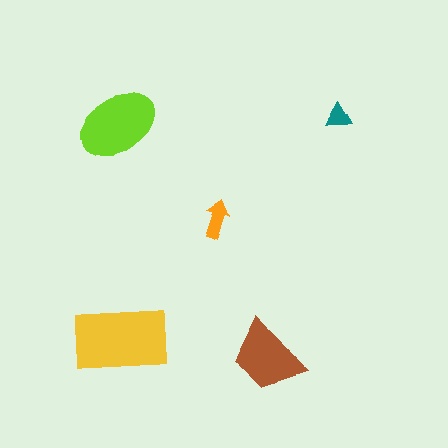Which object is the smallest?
The teal triangle.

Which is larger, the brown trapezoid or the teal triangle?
The brown trapezoid.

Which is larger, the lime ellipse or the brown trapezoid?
The lime ellipse.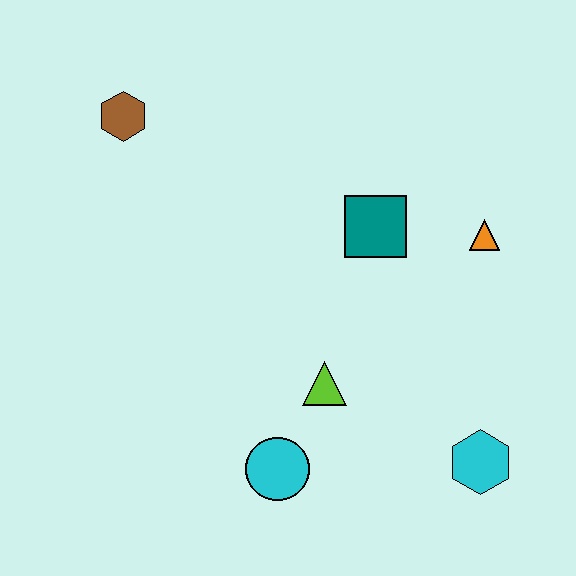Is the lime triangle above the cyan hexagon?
Yes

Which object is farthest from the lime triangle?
The brown hexagon is farthest from the lime triangle.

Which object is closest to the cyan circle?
The lime triangle is closest to the cyan circle.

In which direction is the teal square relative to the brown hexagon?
The teal square is to the right of the brown hexagon.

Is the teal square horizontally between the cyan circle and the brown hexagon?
No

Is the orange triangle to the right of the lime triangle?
Yes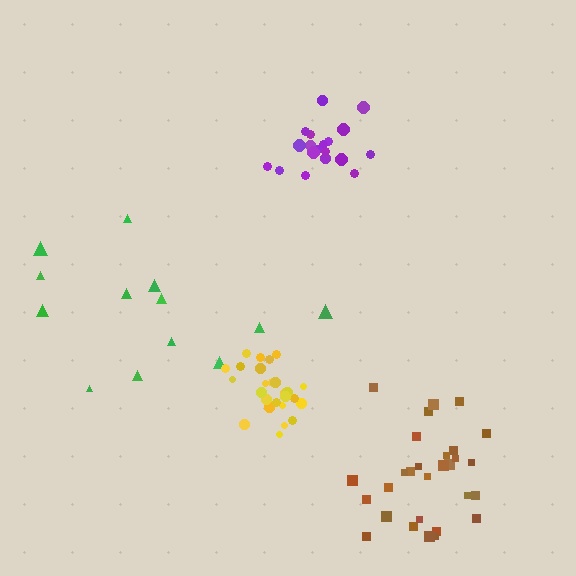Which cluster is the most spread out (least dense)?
Green.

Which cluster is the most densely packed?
Yellow.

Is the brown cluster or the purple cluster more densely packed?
Purple.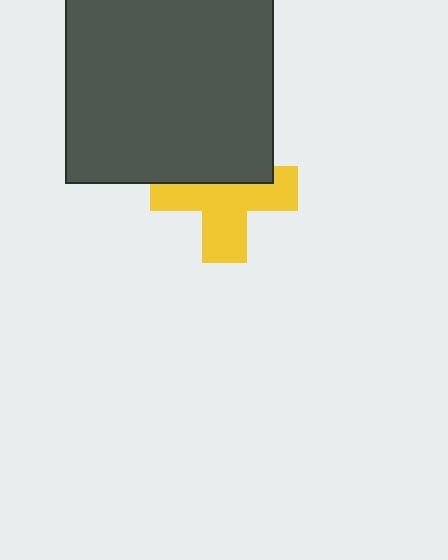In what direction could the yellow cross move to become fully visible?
The yellow cross could move down. That would shift it out from behind the dark gray square entirely.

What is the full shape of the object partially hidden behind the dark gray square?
The partially hidden object is a yellow cross.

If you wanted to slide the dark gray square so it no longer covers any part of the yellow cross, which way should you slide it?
Slide it up — that is the most direct way to separate the two shapes.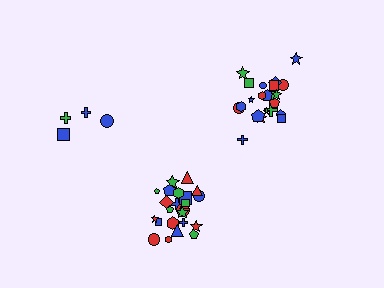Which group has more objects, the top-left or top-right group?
The top-right group.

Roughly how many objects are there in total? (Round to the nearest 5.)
Roughly 50 objects in total.